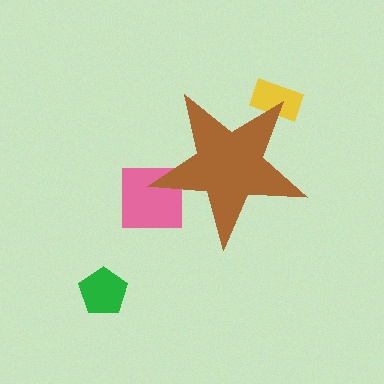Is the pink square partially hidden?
Yes, the pink square is partially hidden behind the brown star.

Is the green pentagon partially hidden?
No, the green pentagon is fully visible.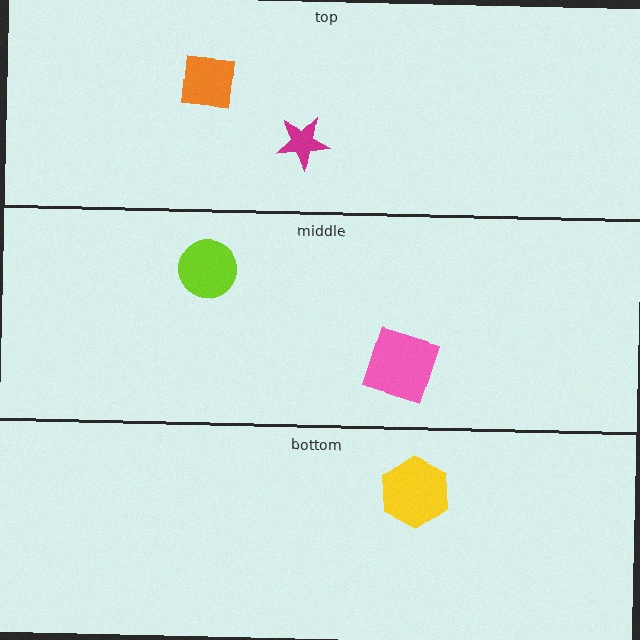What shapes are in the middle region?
The lime circle, the pink square.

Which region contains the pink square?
The middle region.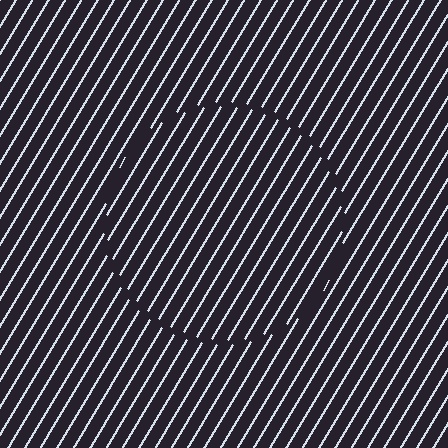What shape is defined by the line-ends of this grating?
An illusory circle. The interior of the shape contains the same grating, shifted by half a period — the contour is defined by the phase discontinuity where line-ends from the inner and outer gratings abut.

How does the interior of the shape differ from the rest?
The interior of the shape contains the same grating, shifted by half a period — the contour is defined by the phase discontinuity where line-ends from the inner and outer gratings abut.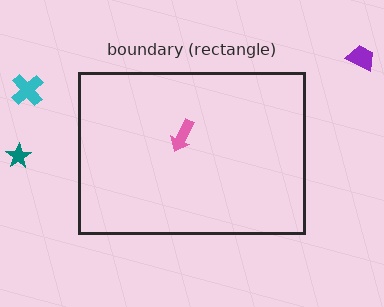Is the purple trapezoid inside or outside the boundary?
Outside.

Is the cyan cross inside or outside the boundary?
Outside.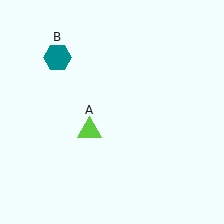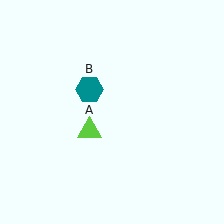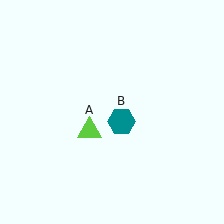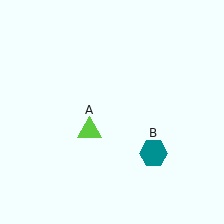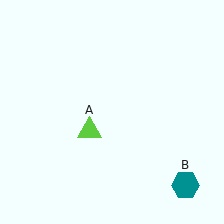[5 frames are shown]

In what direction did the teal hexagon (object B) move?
The teal hexagon (object B) moved down and to the right.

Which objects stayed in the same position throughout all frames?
Lime triangle (object A) remained stationary.